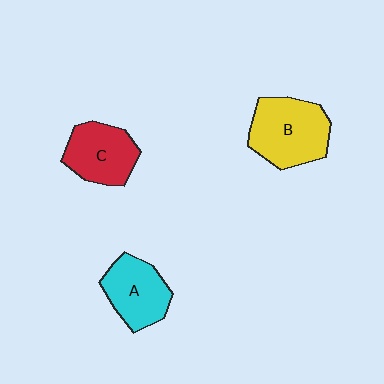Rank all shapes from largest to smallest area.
From largest to smallest: B (yellow), C (red), A (cyan).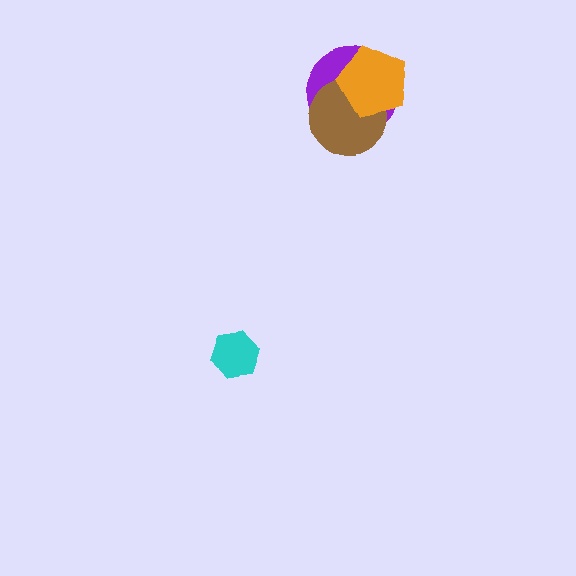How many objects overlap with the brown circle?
2 objects overlap with the brown circle.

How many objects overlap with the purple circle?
2 objects overlap with the purple circle.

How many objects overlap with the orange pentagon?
2 objects overlap with the orange pentagon.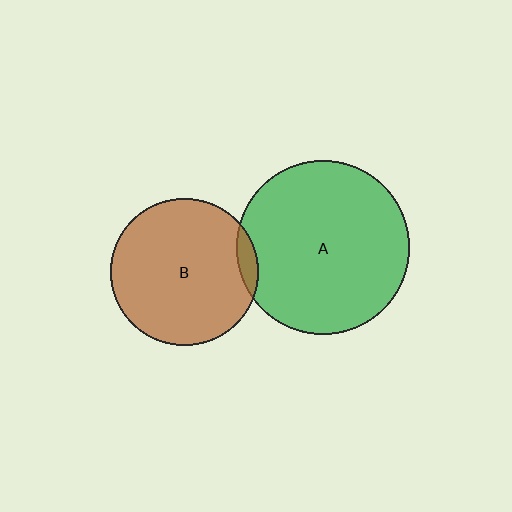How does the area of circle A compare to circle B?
Approximately 1.4 times.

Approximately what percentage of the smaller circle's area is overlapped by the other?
Approximately 5%.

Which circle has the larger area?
Circle A (green).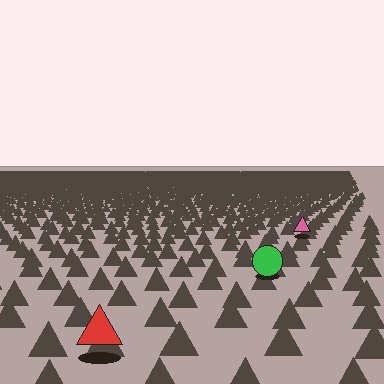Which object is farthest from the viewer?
The pink triangle is farthest from the viewer. It appears smaller and the ground texture around it is denser.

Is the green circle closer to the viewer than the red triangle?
No. The red triangle is closer — you can tell from the texture gradient: the ground texture is coarser near it.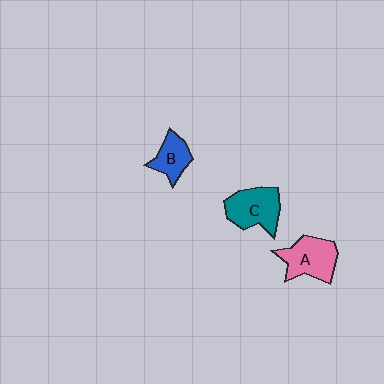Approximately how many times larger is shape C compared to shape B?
Approximately 1.6 times.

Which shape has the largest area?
Shape C (teal).